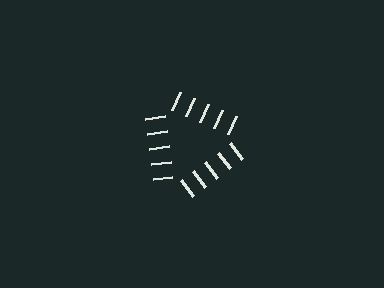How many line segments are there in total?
15 — 5 along each of the 3 edges.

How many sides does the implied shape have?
3 sides — the line-ends trace a triangle.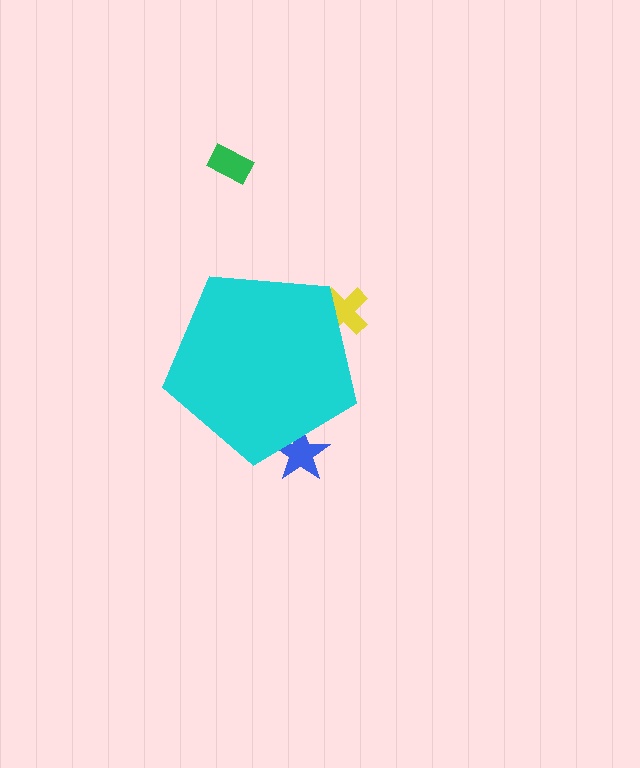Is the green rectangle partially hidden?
No, the green rectangle is fully visible.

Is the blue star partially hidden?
Yes, the blue star is partially hidden behind the cyan pentagon.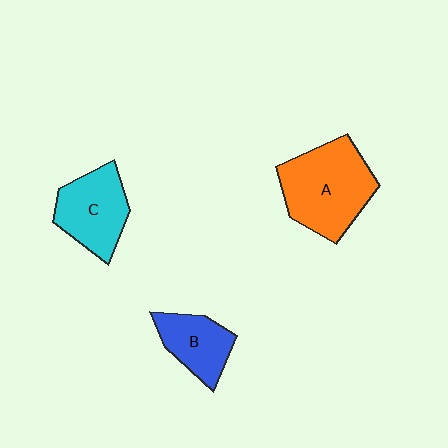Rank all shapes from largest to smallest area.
From largest to smallest: A (orange), C (cyan), B (blue).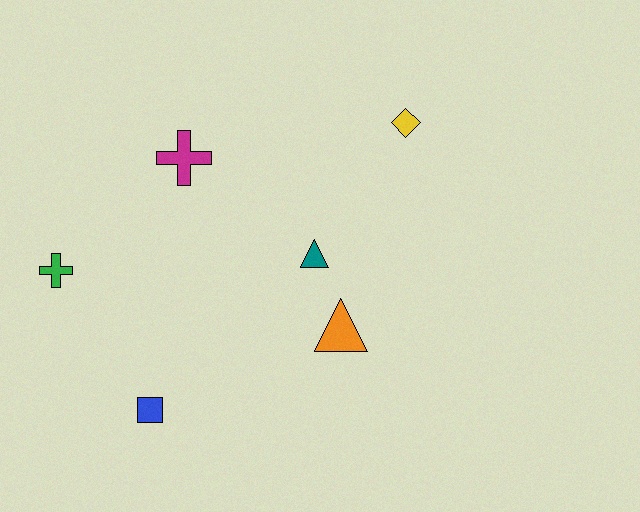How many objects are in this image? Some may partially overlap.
There are 6 objects.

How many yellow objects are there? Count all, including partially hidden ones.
There is 1 yellow object.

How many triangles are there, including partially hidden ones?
There are 2 triangles.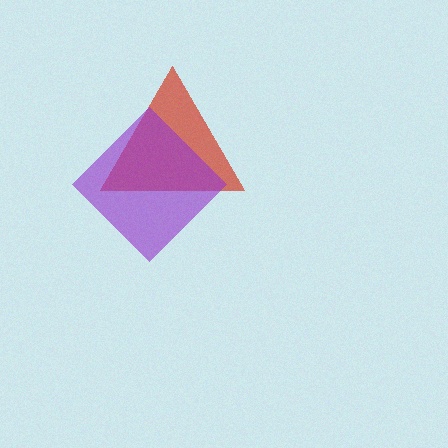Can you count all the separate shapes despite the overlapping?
Yes, there are 2 separate shapes.